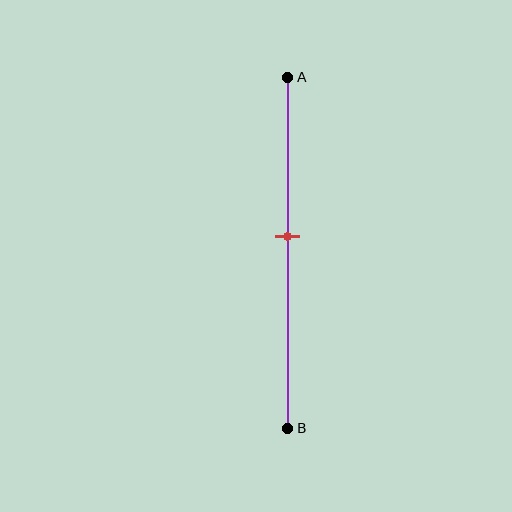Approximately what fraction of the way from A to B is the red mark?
The red mark is approximately 45% of the way from A to B.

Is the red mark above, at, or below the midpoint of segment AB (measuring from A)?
The red mark is above the midpoint of segment AB.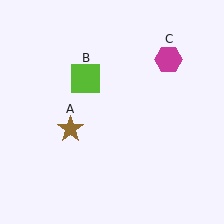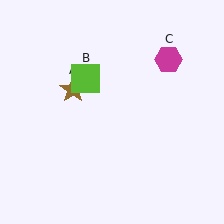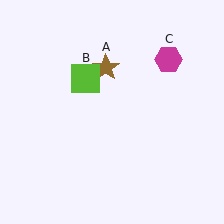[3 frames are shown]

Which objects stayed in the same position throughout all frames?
Lime square (object B) and magenta hexagon (object C) remained stationary.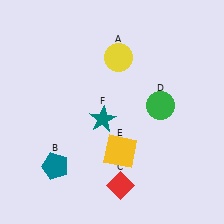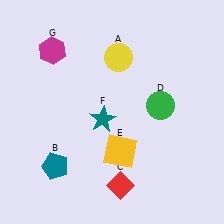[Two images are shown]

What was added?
A magenta hexagon (G) was added in Image 2.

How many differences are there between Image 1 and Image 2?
There is 1 difference between the two images.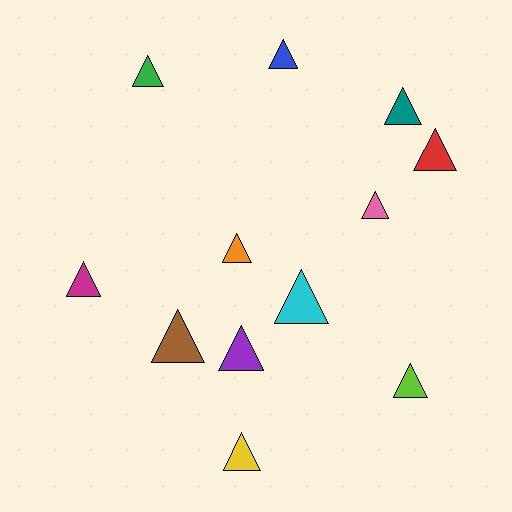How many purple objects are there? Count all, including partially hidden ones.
There is 1 purple object.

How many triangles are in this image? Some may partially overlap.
There are 12 triangles.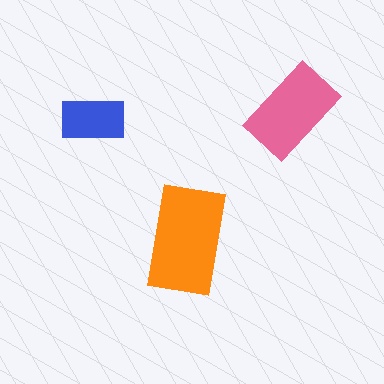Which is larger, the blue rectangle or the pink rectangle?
The pink one.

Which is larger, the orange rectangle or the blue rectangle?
The orange one.